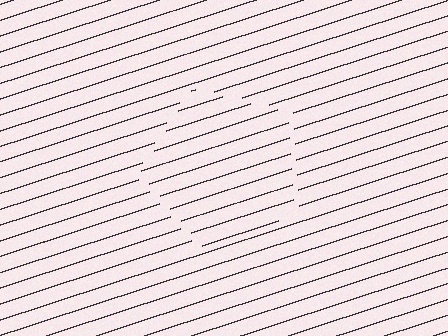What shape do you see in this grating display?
An illusory pentagon. The interior of the shape contains the same grating, shifted by half a period — the contour is defined by the phase discontinuity where line-ends from the inner and outer gratings abut.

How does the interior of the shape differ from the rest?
The interior of the shape contains the same grating, shifted by half a period — the contour is defined by the phase discontinuity where line-ends from the inner and outer gratings abut.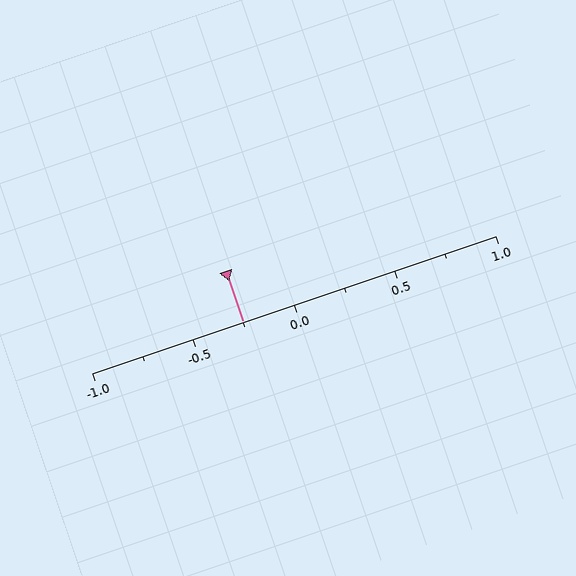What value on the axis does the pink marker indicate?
The marker indicates approximately -0.25.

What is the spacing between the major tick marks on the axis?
The major ticks are spaced 0.5 apart.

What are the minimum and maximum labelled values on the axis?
The axis runs from -1.0 to 1.0.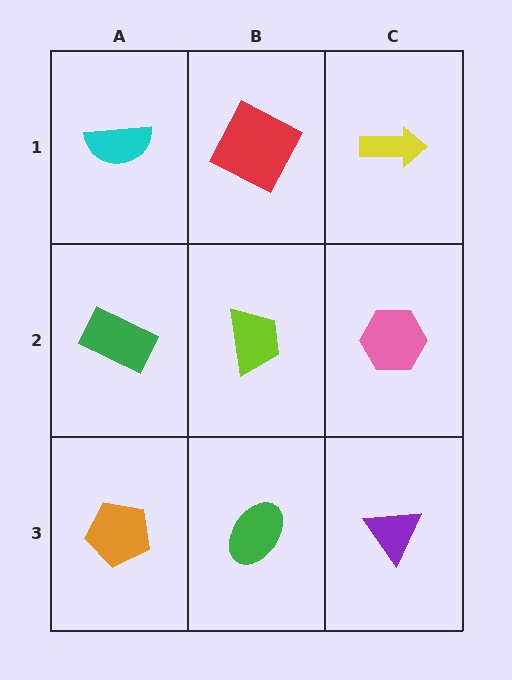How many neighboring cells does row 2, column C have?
3.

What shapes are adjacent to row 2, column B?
A red square (row 1, column B), a green ellipse (row 3, column B), a green rectangle (row 2, column A), a pink hexagon (row 2, column C).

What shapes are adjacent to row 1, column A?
A green rectangle (row 2, column A), a red square (row 1, column B).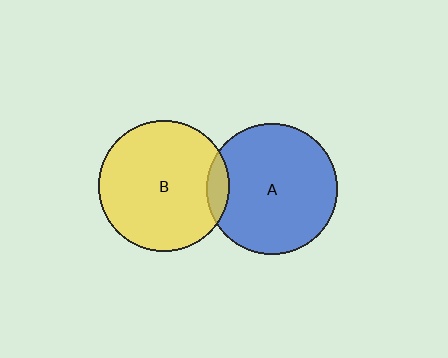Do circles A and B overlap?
Yes.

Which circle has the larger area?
Circle A (blue).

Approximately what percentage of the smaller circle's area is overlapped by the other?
Approximately 10%.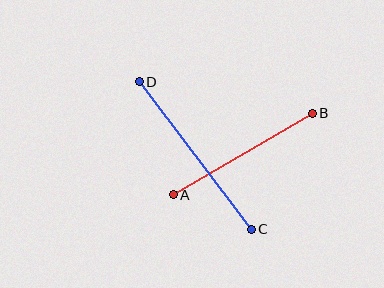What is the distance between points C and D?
The distance is approximately 185 pixels.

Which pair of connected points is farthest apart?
Points C and D are farthest apart.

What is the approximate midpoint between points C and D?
The midpoint is at approximately (195, 155) pixels.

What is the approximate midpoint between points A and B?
The midpoint is at approximately (243, 154) pixels.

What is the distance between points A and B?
The distance is approximately 161 pixels.